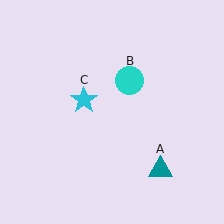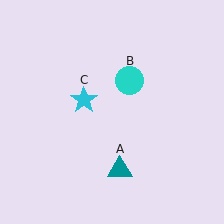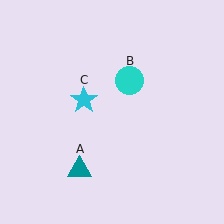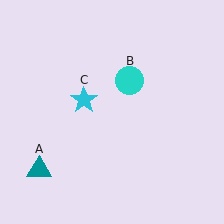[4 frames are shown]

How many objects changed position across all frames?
1 object changed position: teal triangle (object A).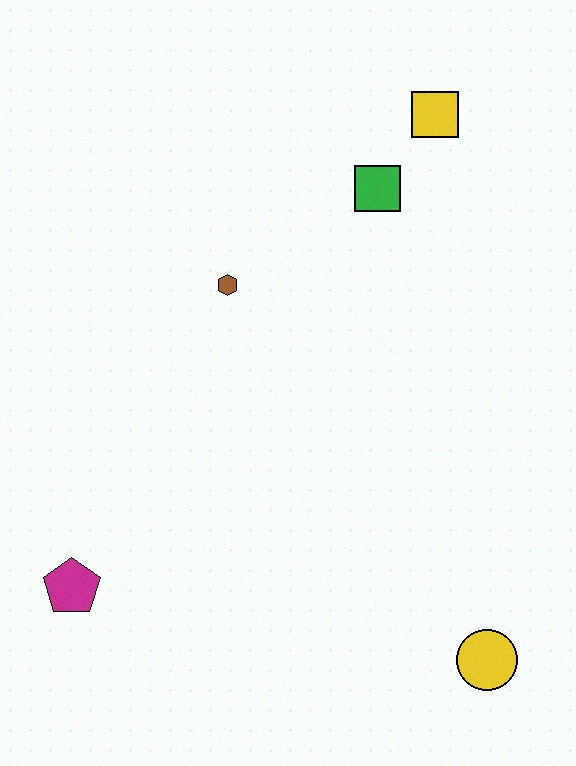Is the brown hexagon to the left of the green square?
Yes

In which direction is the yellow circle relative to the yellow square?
The yellow circle is below the yellow square.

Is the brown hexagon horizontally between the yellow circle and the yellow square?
No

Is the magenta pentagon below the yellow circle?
No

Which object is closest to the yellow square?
The green square is closest to the yellow square.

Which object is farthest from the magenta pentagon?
The yellow square is farthest from the magenta pentagon.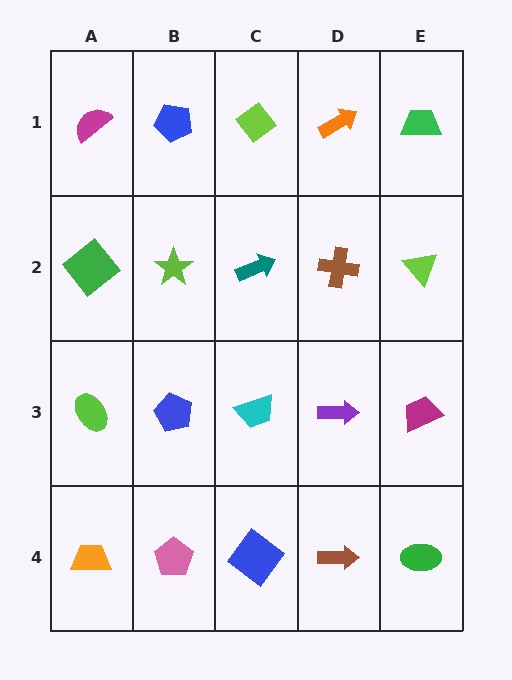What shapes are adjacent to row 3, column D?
A brown cross (row 2, column D), a brown arrow (row 4, column D), a cyan trapezoid (row 3, column C), a magenta trapezoid (row 3, column E).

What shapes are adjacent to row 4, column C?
A cyan trapezoid (row 3, column C), a pink pentagon (row 4, column B), a brown arrow (row 4, column D).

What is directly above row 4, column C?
A cyan trapezoid.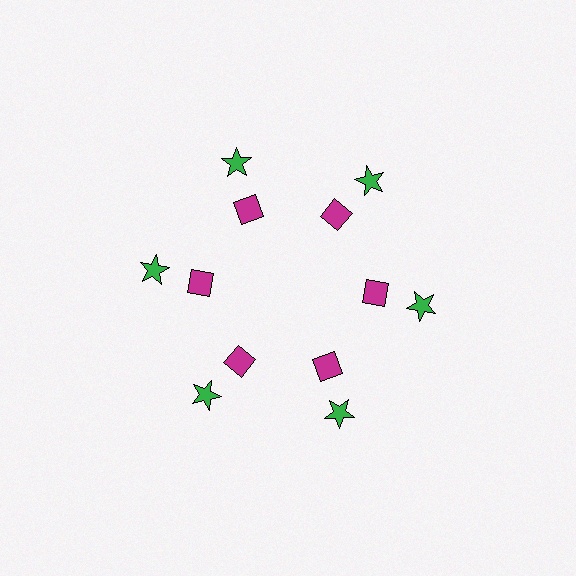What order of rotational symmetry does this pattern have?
This pattern has 6-fold rotational symmetry.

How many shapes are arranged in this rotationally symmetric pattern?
There are 12 shapes, arranged in 6 groups of 2.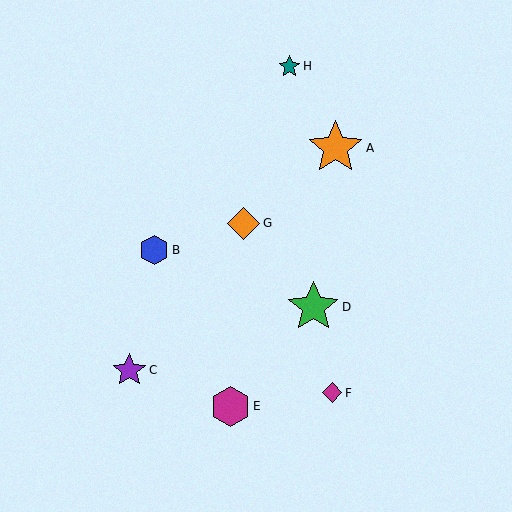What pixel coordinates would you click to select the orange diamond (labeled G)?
Click at (243, 223) to select the orange diamond G.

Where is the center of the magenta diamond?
The center of the magenta diamond is at (332, 393).